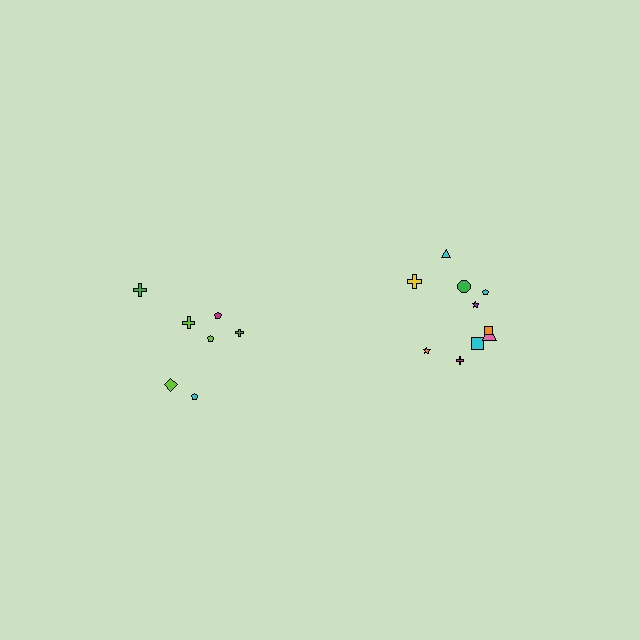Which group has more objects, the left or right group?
The right group.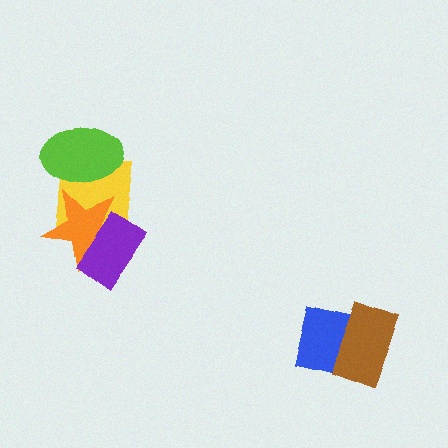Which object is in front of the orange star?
The purple rectangle is in front of the orange star.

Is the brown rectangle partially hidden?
No, no other shape covers it.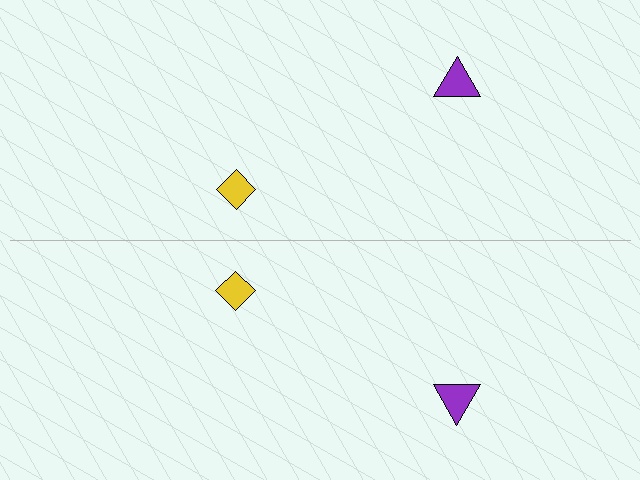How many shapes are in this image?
There are 4 shapes in this image.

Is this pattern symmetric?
Yes, this pattern has bilateral (reflection) symmetry.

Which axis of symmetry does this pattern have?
The pattern has a horizontal axis of symmetry running through the center of the image.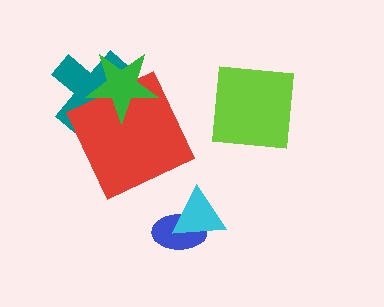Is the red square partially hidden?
Yes, it is partially covered by another shape.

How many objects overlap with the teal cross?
2 objects overlap with the teal cross.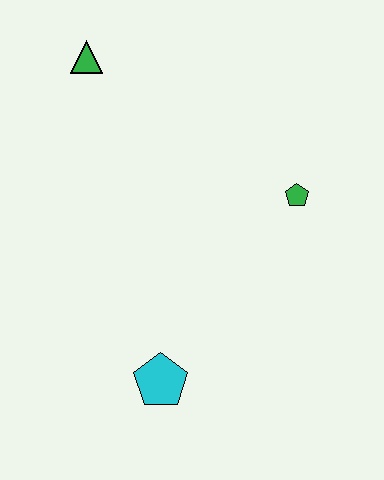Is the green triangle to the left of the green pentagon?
Yes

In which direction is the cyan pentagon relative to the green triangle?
The cyan pentagon is below the green triangle.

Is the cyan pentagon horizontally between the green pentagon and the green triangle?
Yes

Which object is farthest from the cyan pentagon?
The green triangle is farthest from the cyan pentagon.